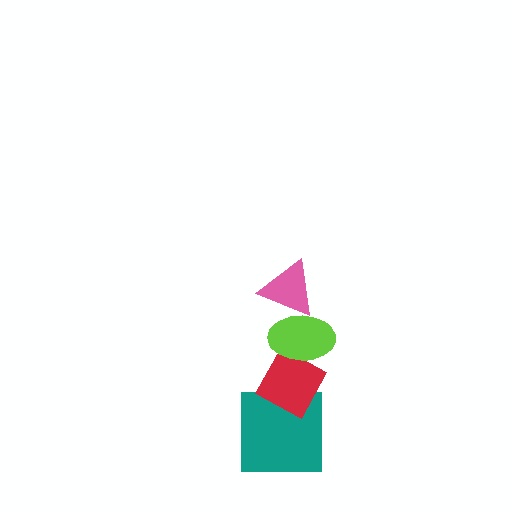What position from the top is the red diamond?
The red diamond is 3rd from the top.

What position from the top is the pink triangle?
The pink triangle is 1st from the top.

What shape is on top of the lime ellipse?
The pink triangle is on top of the lime ellipse.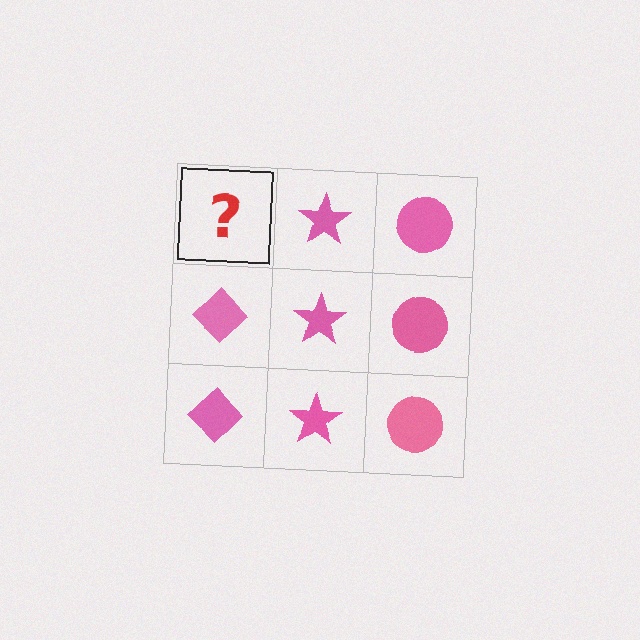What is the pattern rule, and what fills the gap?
The rule is that each column has a consistent shape. The gap should be filled with a pink diamond.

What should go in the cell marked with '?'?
The missing cell should contain a pink diamond.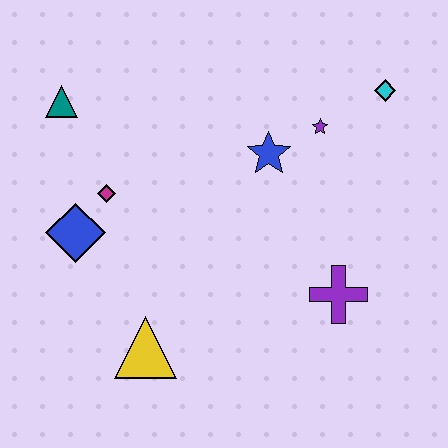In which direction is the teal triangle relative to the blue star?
The teal triangle is to the left of the blue star.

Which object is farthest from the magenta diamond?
The cyan diamond is farthest from the magenta diamond.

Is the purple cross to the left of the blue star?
No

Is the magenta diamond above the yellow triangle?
Yes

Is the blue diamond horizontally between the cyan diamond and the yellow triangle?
No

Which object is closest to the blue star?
The purple star is closest to the blue star.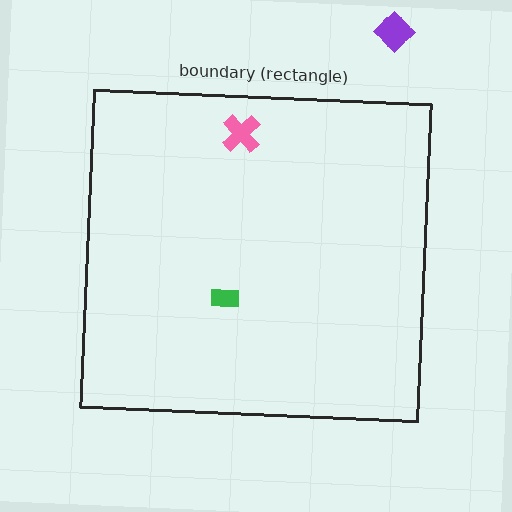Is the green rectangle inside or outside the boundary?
Inside.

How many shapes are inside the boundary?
2 inside, 1 outside.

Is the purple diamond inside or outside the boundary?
Outside.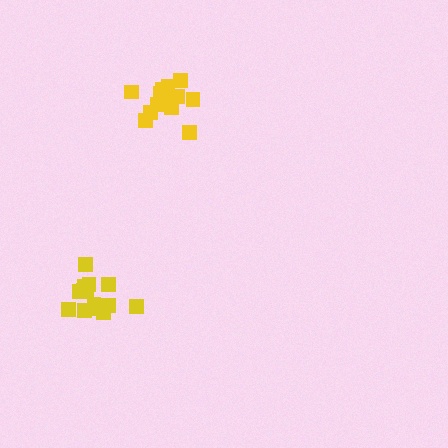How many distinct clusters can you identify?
There are 2 distinct clusters.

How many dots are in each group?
Group 1: 14 dots, Group 2: 13 dots (27 total).